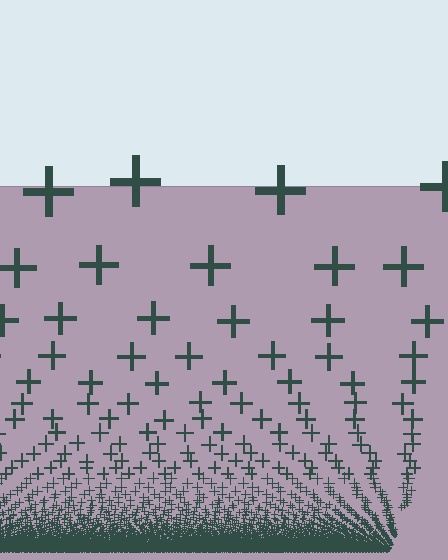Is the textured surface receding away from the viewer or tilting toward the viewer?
The surface appears to tilt toward the viewer. Texture elements get larger and sparser toward the top.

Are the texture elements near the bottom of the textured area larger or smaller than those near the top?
Smaller. The gradient is inverted — elements near the bottom are smaller and denser.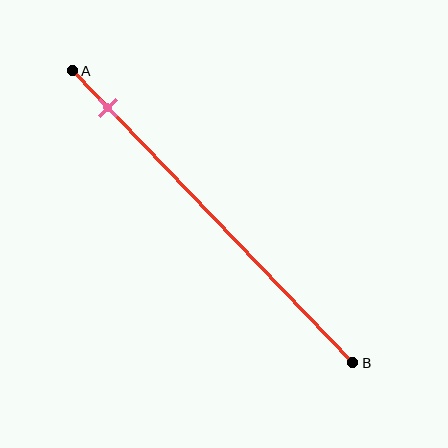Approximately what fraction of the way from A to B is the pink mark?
The pink mark is approximately 15% of the way from A to B.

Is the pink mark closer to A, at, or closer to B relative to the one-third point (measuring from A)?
The pink mark is closer to point A than the one-third point of segment AB.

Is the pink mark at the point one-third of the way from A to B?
No, the mark is at about 15% from A, not at the 33% one-third point.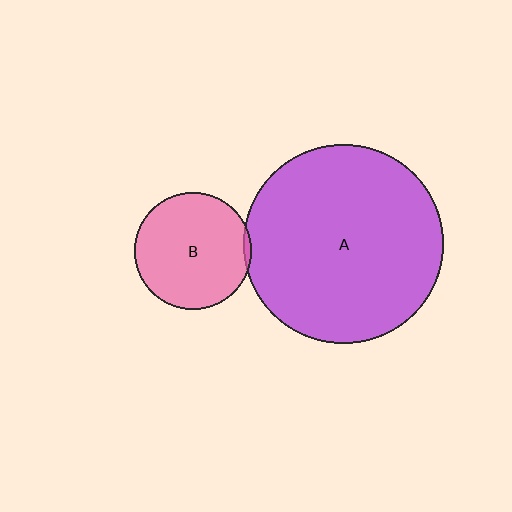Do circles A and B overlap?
Yes.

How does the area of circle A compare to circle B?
Approximately 2.9 times.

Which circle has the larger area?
Circle A (purple).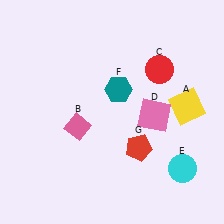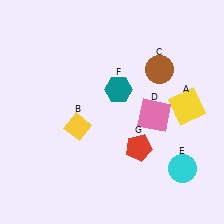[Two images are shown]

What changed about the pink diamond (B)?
In Image 1, B is pink. In Image 2, it changed to yellow.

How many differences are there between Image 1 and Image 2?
There are 2 differences between the two images.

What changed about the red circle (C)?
In Image 1, C is red. In Image 2, it changed to brown.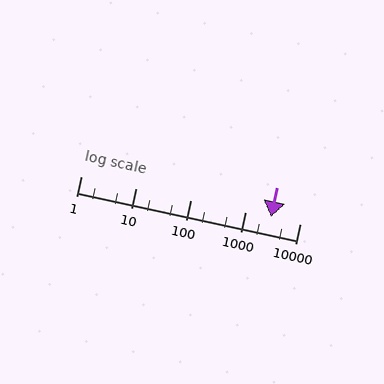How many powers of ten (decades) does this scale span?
The scale spans 4 decades, from 1 to 10000.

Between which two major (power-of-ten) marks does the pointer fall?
The pointer is between 1000 and 10000.